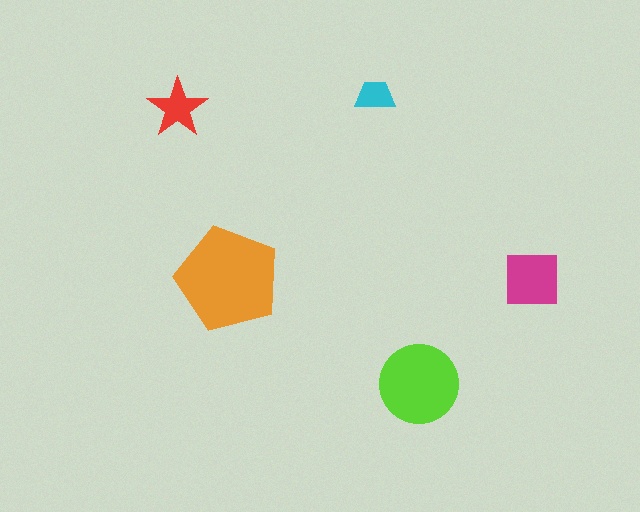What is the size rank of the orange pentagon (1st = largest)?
1st.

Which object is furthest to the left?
The red star is leftmost.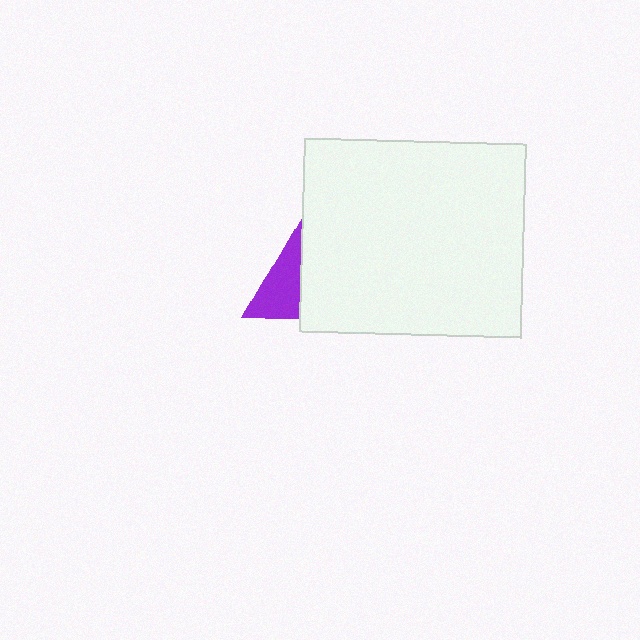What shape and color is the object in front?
The object in front is a white rectangle.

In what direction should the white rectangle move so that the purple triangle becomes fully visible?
The white rectangle should move right. That is the shortest direction to clear the overlap and leave the purple triangle fully visible.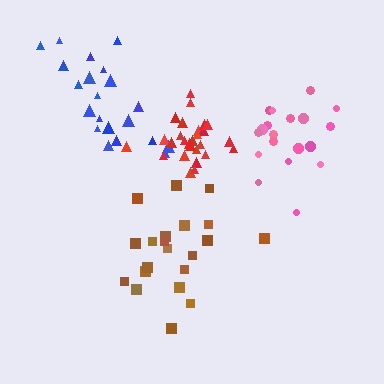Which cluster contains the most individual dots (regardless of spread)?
Red (27).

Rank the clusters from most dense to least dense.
red, pink, brown, blue.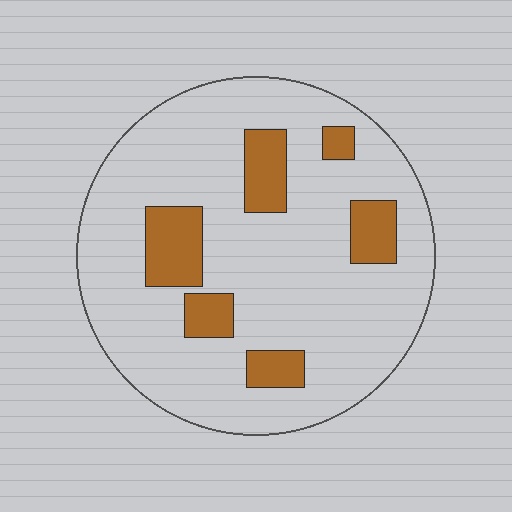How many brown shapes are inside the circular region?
6.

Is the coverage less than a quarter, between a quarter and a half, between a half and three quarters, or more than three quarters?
Less than a quarter.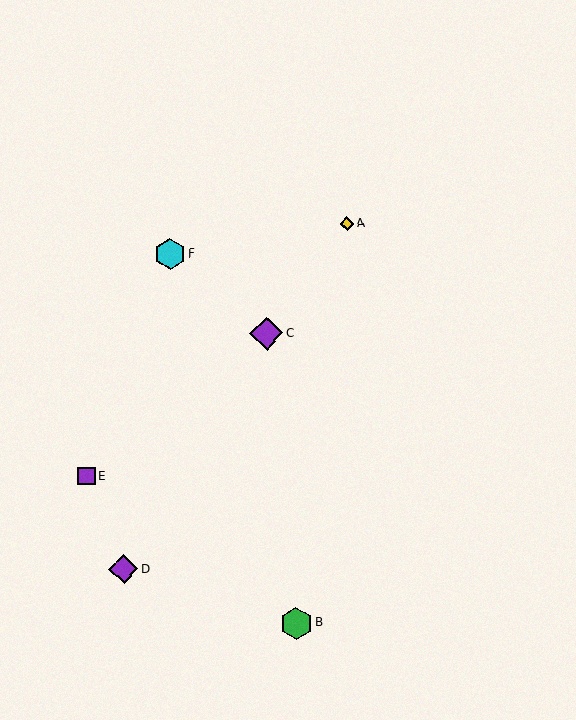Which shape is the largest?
The purple diamond (labeled C) is the largest.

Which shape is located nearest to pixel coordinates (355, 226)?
The yellow diamond (labeled A) at (347, 224) is nearest to that location.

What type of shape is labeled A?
Shape A is a yellow diamond.